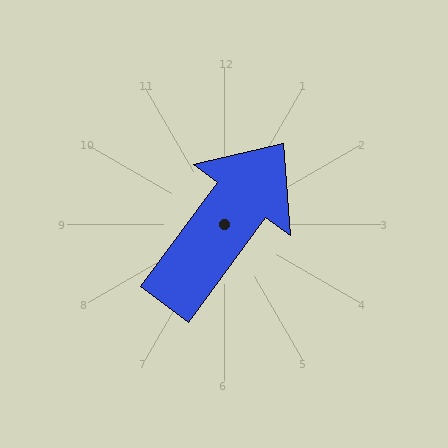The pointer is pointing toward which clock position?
Roughly 1 o'clock.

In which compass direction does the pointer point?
Northeast.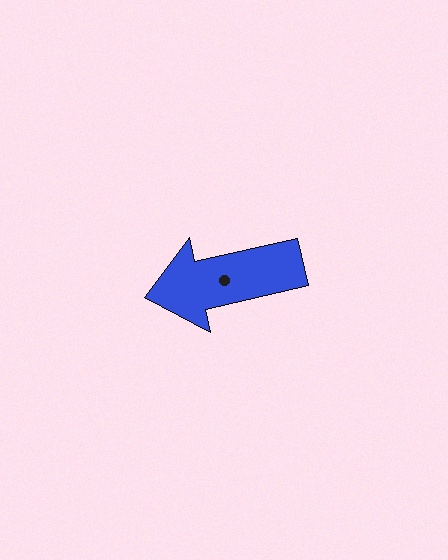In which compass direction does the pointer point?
West.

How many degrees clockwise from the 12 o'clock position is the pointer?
Approximately 257 degrees.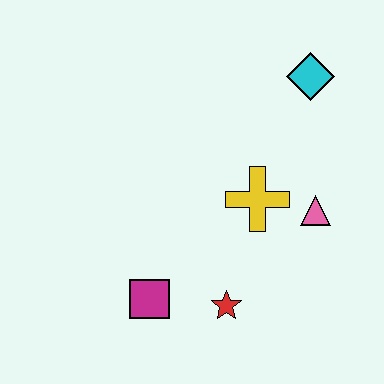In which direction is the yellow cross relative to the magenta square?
The yellow cross is to the right of the magenta square.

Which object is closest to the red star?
The magenta square is closest to the red star.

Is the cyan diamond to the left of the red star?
No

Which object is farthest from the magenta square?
The cyan diamond is farthest from the magenta square.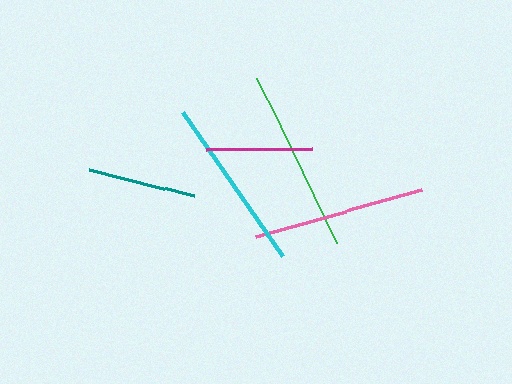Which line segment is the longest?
The green line is the longest at approximately 183 pixels.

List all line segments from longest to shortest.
From longest to shortest: green, cyan, pink, teal, magenta.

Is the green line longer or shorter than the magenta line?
The green line is longer than the magenta line.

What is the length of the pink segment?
The pink segment is approximately 172 pixels long.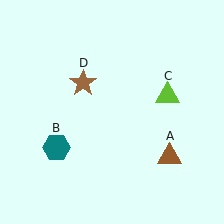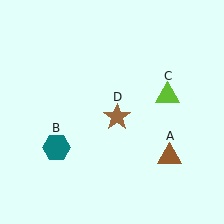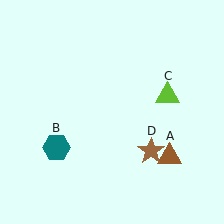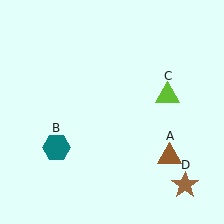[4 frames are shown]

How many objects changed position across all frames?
1 object changed position: brown star (object D).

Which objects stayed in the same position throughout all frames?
Brown triangle (object A) and teal hexagon (object B) and lime triangle (object C) remained stationary.